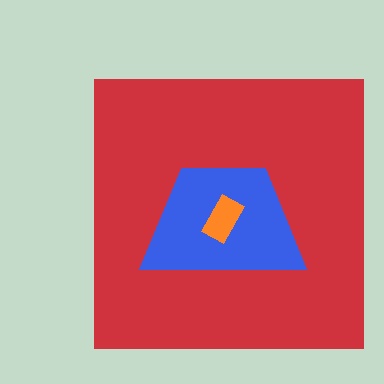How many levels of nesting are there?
3.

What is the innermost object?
The orange rectangle.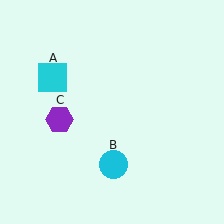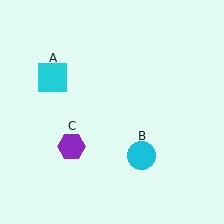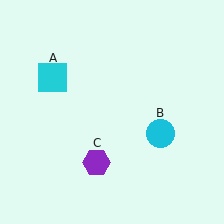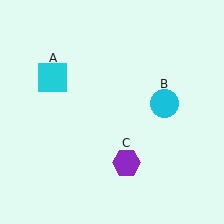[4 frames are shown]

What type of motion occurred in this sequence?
The cyan circle (object B), purple hexagon (object C) rotated counterclockwise around the center of the scene.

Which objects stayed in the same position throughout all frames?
Cyan square (object A) remained stationary.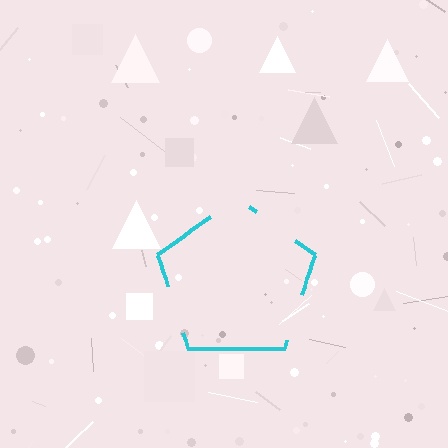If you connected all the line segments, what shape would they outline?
They would outline a pentagon.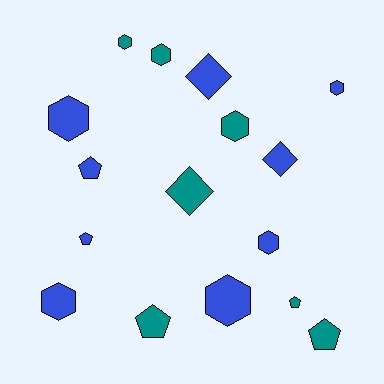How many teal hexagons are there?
There are 3 teal hexagons.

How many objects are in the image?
There are 16 objects.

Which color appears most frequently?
Blue, with 9 objects.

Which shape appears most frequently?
Hexagon, with 8 objects.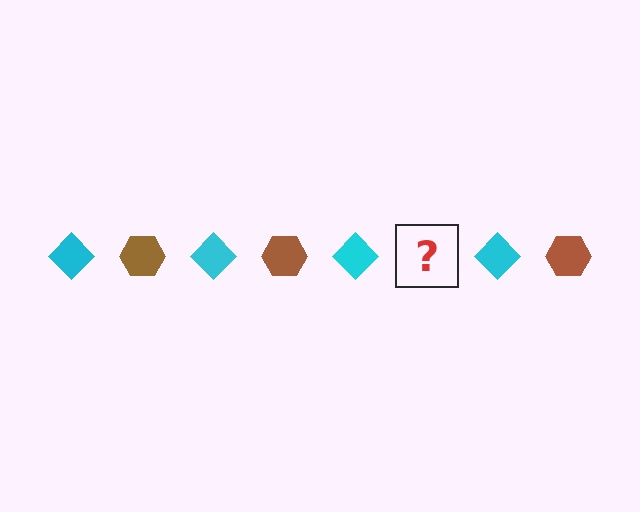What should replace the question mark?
The question mark should be replaced with a brown hexagon.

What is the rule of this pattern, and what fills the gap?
The rule is that the pattern alternates between cyan diamond and brown hexagon. The gap should be filled with a brown hexagon.